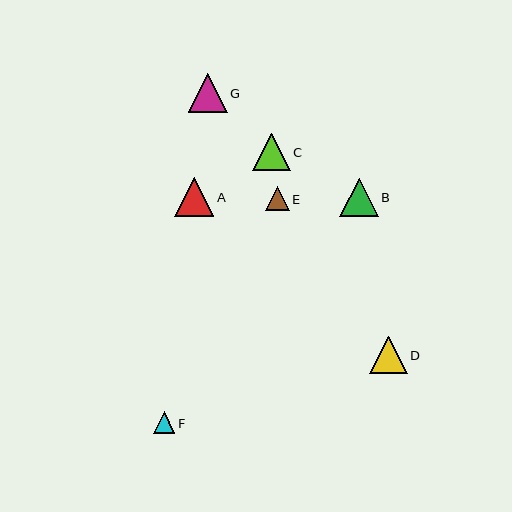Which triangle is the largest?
Triangle A is the largest with a size of approximately 40 pixels.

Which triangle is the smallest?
Triangle F is the smallest with a size of approximately 21 pixels.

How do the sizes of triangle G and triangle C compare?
Triangle G and triangle C are approximately the same size.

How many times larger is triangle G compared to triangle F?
Triangle G is approximately 1.8 times the size of triangle F.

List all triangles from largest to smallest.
From largest to smallest: A, G, B, D, C, E, F.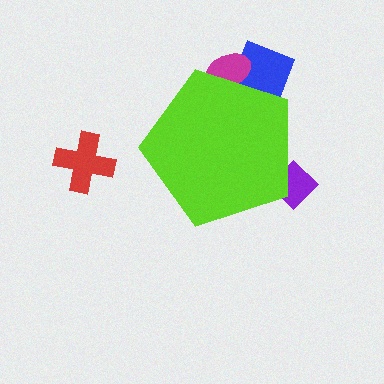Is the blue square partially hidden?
Yes, the blue square is partially hidden behind the lime pentagon.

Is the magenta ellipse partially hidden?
Yes, the magenta ellipse is partially hidden behind the lime pentagon.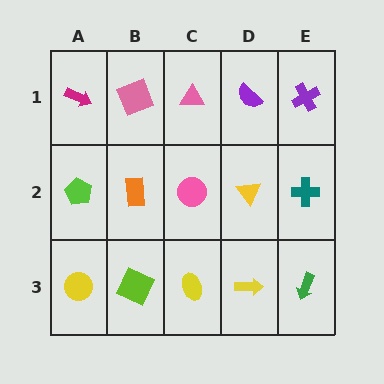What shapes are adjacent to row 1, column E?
A teal cross (row 2, column E), a purple semicircle (row 1, column D).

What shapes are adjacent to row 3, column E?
A teal cross (row 2, column E), a yellow arrow (row 3, column D).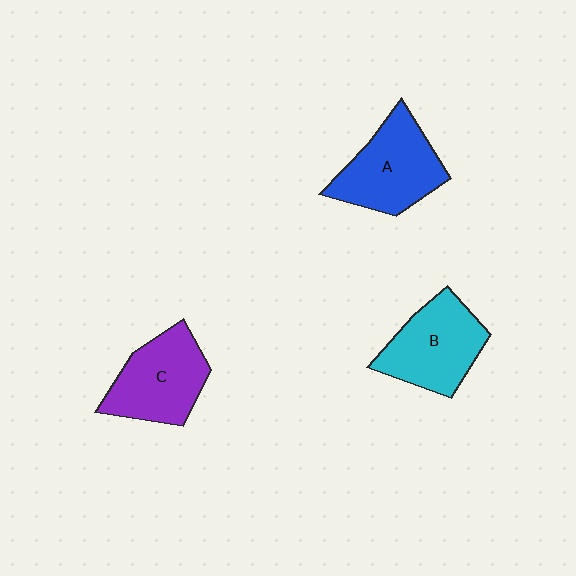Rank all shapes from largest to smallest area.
From largest to smallest: A (blue), B (cyan), C (purple).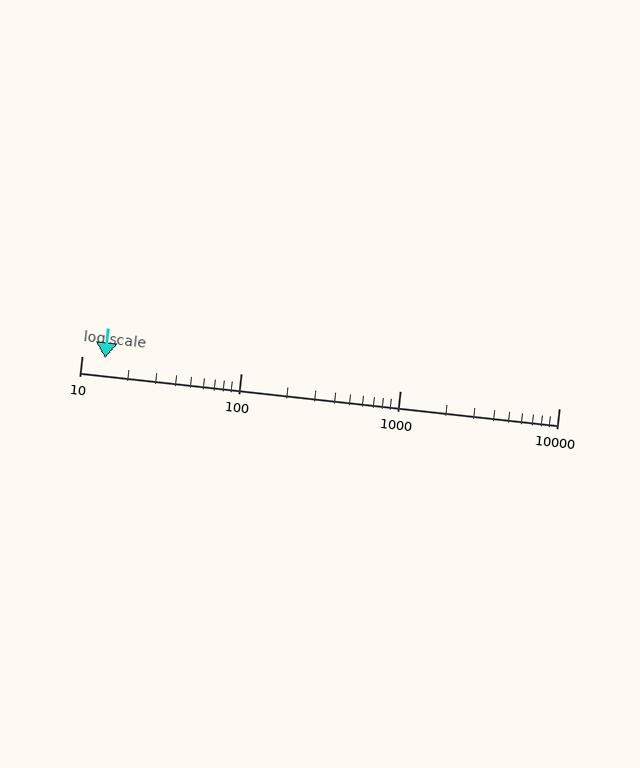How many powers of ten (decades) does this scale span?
The scale spans 3 decades, from 10 to 10000.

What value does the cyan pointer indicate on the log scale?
The pointer indicates approximately 14.